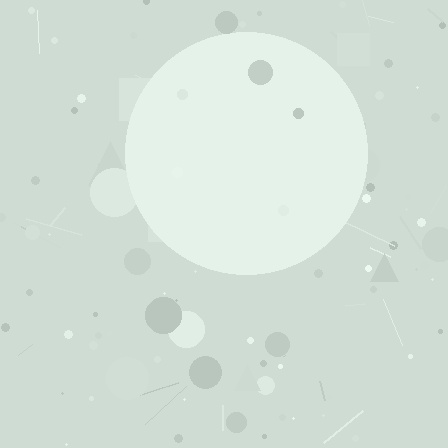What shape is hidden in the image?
A circle is hidden in the image.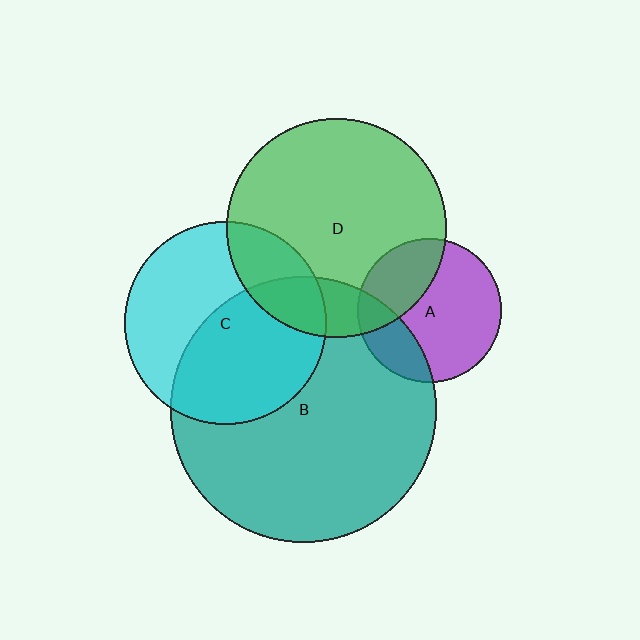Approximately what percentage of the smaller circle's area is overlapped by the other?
Approximately 20%.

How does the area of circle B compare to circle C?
Approximately 1.7 times.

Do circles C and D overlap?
Yes.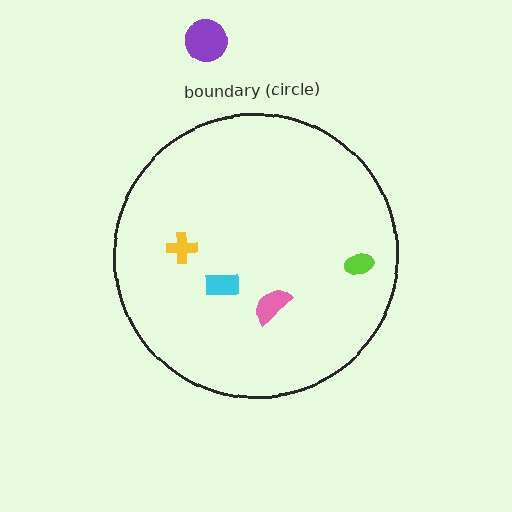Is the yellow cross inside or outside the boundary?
Inside.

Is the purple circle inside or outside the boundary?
Outside.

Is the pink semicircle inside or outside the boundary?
Inside.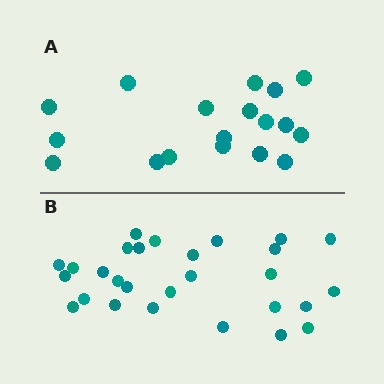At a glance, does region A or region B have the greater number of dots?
Region B (the bottom region) has more dots.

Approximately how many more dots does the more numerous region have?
Region B has roughly 10 or so more dots than region A.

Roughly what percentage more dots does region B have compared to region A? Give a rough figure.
About 55% more.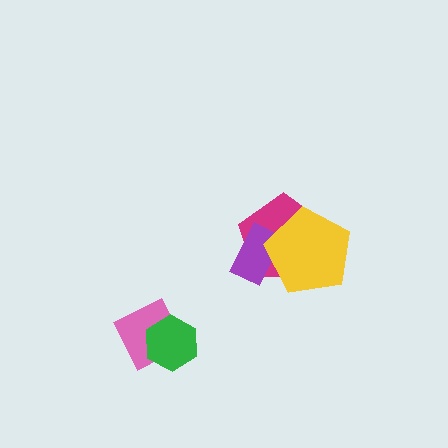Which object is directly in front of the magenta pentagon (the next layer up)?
The purple rectangle is directly in front of the magenta pentagon.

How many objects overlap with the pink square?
1 object overlaps with the pink square.